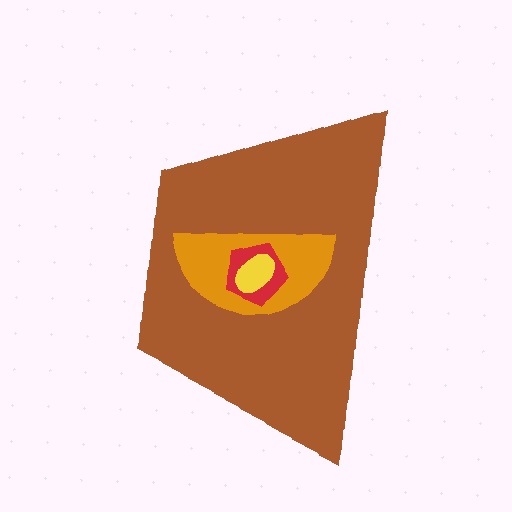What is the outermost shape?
The brown trapezoid.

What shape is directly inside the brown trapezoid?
The orange semicircle.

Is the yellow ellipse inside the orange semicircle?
Yes.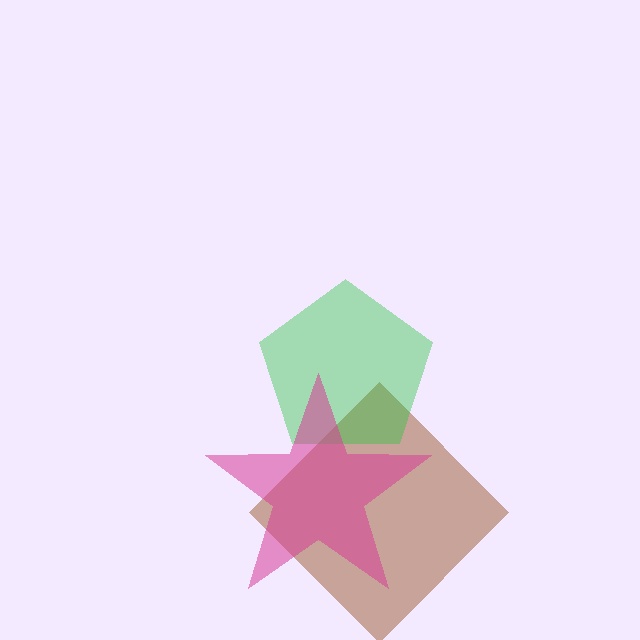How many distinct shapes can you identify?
There are 3 distinct shapes: a brown diamond, a green pentagon, a magenta star.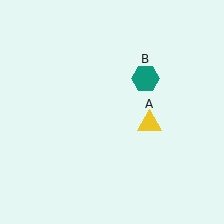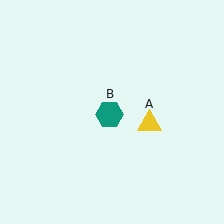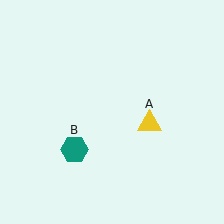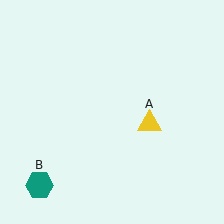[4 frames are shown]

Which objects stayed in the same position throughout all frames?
Yellow triangle (object A) remained stationary.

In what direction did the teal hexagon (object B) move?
The teal hexagon (object B) moved down and to the left.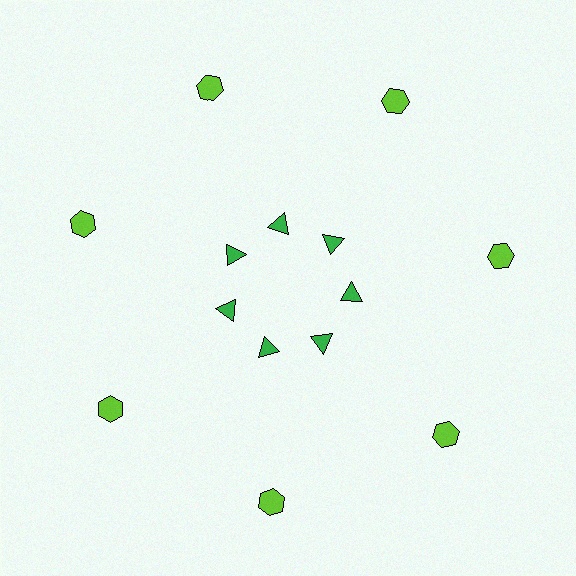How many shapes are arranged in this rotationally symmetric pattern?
There are 14 shapes, arranged in 7 groups of 2.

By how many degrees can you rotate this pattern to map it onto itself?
The pattern maps onto itself every 51 degrees of rotation.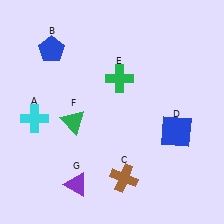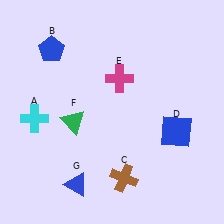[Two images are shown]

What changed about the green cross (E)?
In Image 1, E is green. In Image 2, it changed to magenta.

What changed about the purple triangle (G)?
In Image 1, G is purple. In Image 2, it changed to blue.